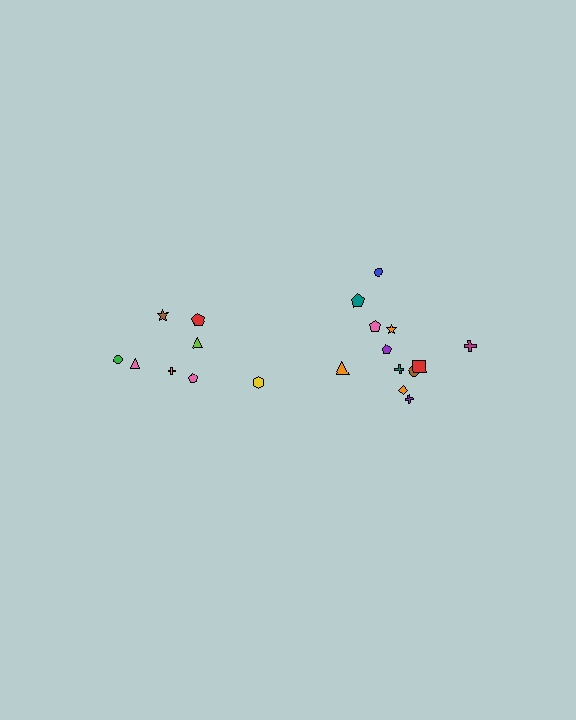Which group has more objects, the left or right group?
The right group.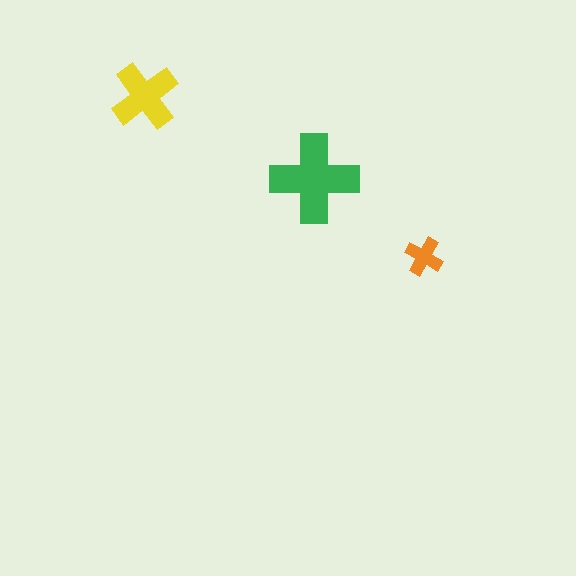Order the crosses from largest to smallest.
the green one, the yellow one, the orange one.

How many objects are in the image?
There are 3 objects in the image.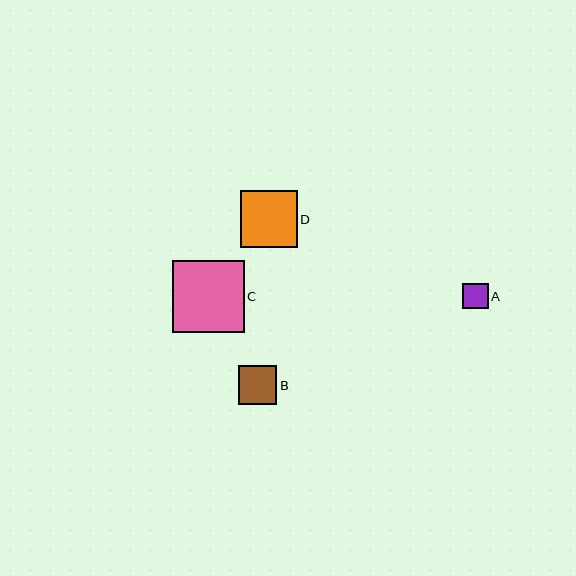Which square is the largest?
Square C is the largest with a size of approximately 71 pixels.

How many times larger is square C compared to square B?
Square C is approximately 1.9 times the size of square B.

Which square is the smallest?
Square A is the smallest with a size of approximately 26 pixels.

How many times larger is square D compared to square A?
Square D is approximately 2.2 times the size of square A.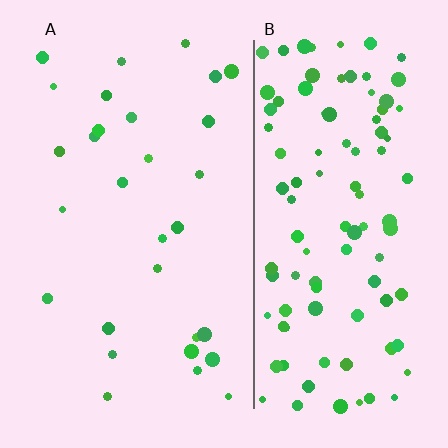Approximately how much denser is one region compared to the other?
Approximately 3.8× — region B over region A.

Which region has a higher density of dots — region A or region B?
B (the right).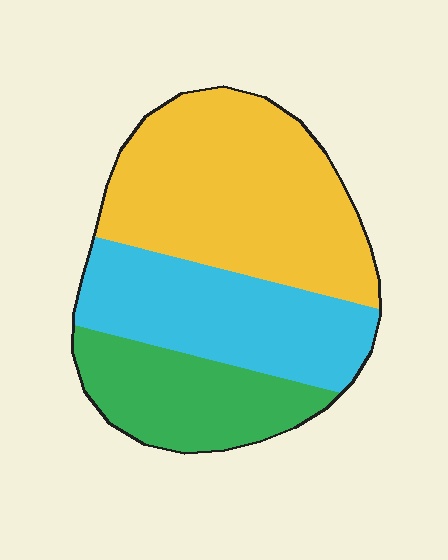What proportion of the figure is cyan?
Cyan covers around 30% of the figure.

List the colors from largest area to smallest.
From largest to smallest: yellow, cyan, green.